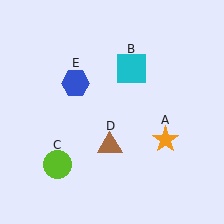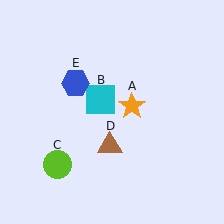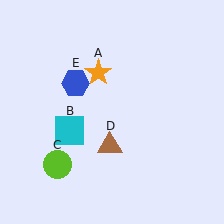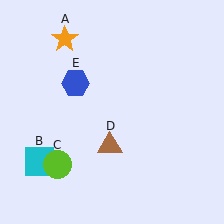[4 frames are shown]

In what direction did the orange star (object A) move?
The orange star (object A) moved up and to the left.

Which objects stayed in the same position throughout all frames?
Lime circle (object C) and brown triangle (object D) and blue hexagon (object E) remained stationary.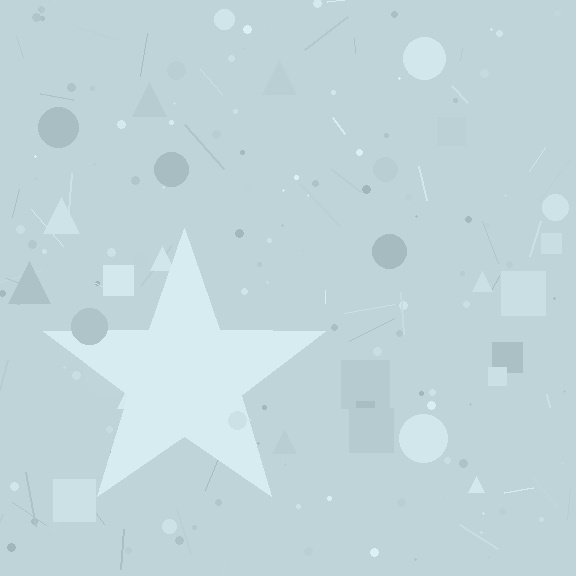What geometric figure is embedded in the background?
A star is embedded in the background.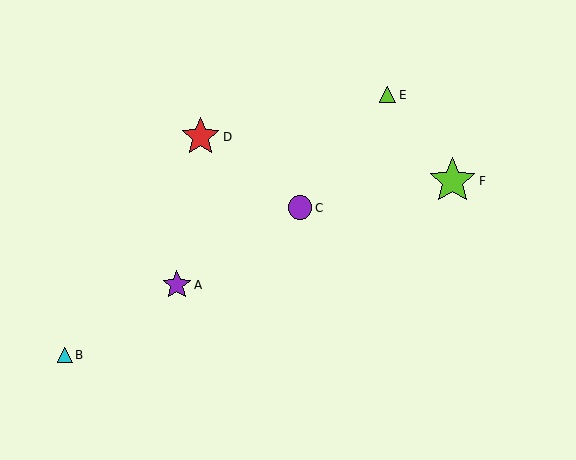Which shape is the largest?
The lime star (labeled F) is the largest.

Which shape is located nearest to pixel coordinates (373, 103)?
The lime triangle (labeled E) at (388, 95) is nearest to that location.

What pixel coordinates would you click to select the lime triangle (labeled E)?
Click at (388, 95) to select the lime triangle E.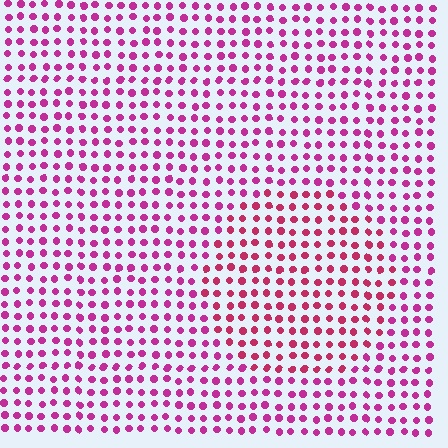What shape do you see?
I see a circle.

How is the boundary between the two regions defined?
The boundary is defined purely by a slight shift in hue (about 22 degrees). Spacing, size, and orientation are identical on both sides.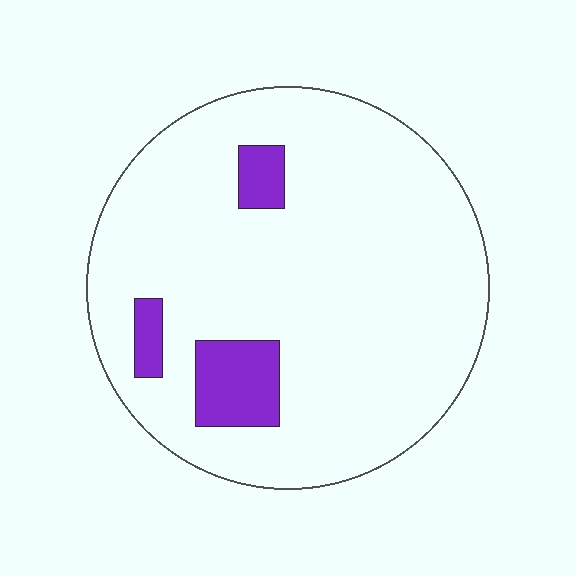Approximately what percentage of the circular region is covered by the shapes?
Approximately 10%.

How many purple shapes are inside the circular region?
3.